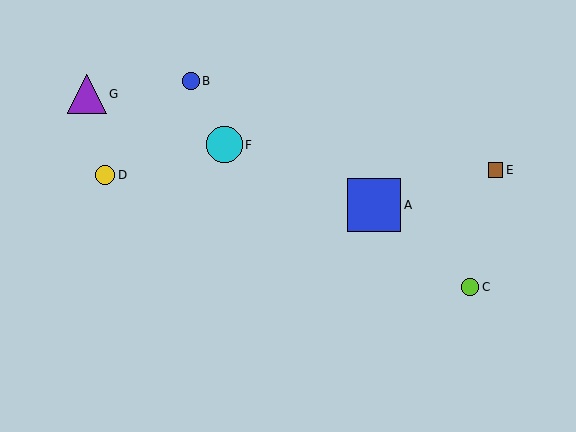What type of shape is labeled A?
Shape A is a blue square.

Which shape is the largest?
The blue square (labeled A) is the largest.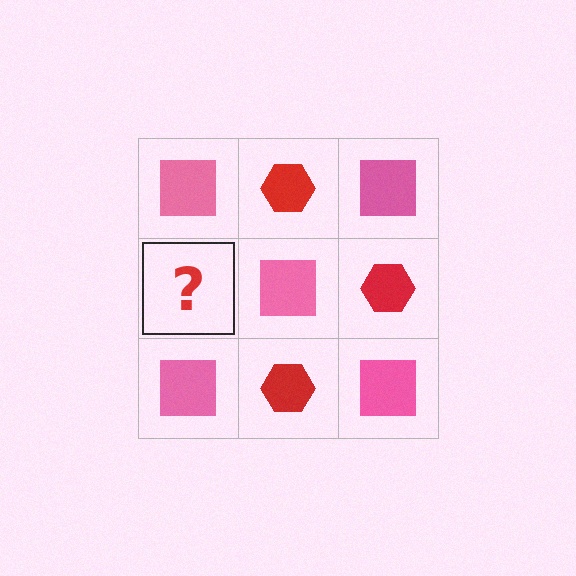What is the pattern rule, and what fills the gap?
The rule is that it alternates pink square and red hexagon in a checkerboard pattern. The gap should be filled with a red hexagon.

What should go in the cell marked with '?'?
The missing cell should contain a red hexagon.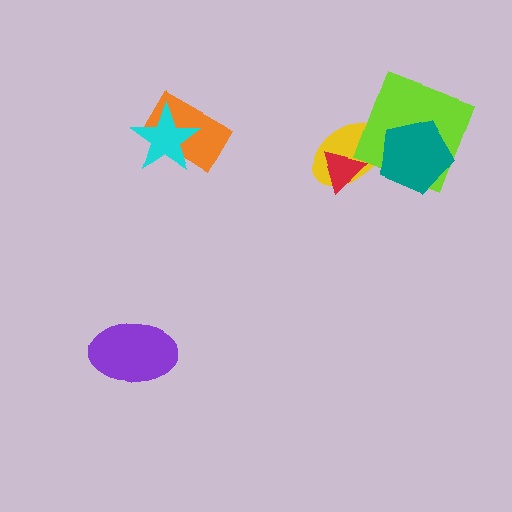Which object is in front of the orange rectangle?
The cyan star is in front of the orange rectangle.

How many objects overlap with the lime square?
2 objects overlap with the lime square.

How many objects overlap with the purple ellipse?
0 objects overlap with the purple ellipse.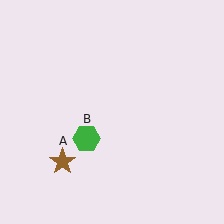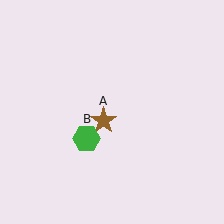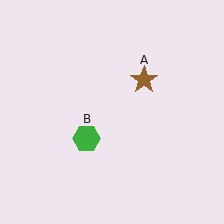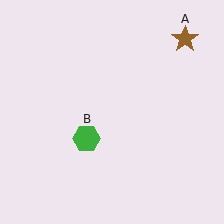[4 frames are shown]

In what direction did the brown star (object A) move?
The brown star (object A) moved up and to the right.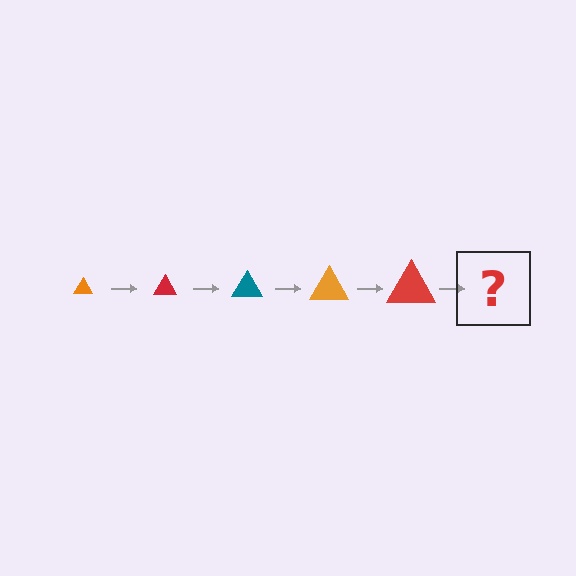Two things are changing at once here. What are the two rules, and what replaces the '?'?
The two rules are that the triangle grows larger each step and the color cycles through orange, red, and teal. The '?' should be a teal triangle, larger than the previous one.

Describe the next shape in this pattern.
It should be a teal triangle, larger than the previous one.